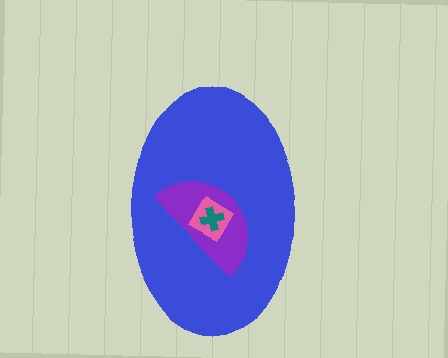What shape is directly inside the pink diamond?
The teal cross.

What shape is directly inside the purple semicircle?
The pink diamond.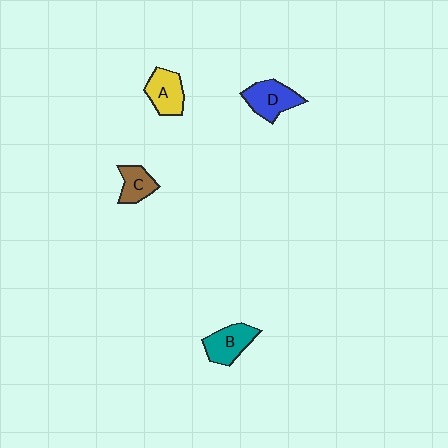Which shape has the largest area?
Shape D (blue).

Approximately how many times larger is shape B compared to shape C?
Approximately 1.4 times.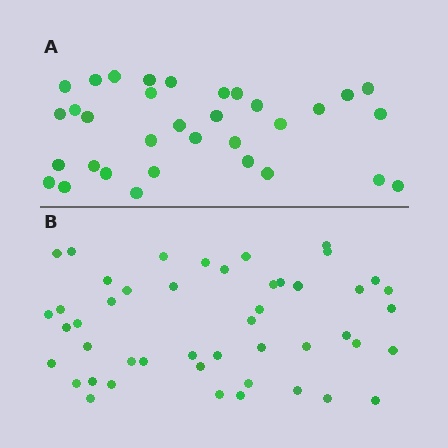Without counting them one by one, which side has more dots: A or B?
Region B (the bottom region) has more dots.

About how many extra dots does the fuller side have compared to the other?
Region B has approximately 15 more dots than region A.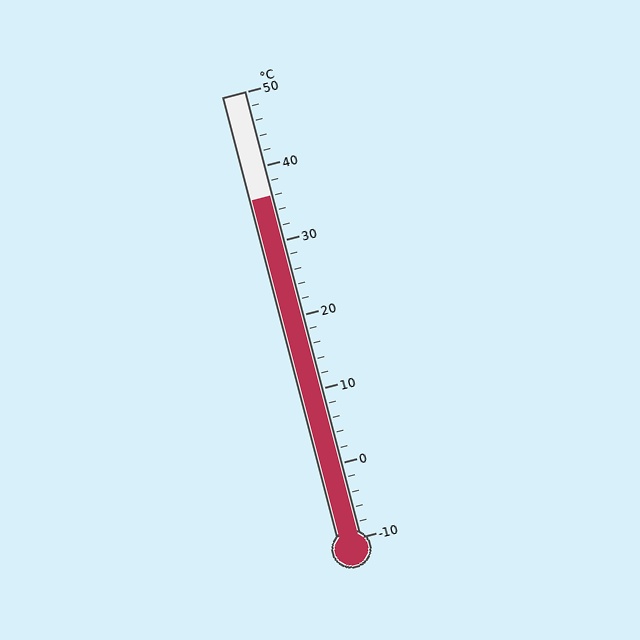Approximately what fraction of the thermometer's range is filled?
The thermometer is filled to approximately 75% of its range.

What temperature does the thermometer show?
The thermometer shows approximately 36°C.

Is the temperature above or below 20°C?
The temperature is above 20°C.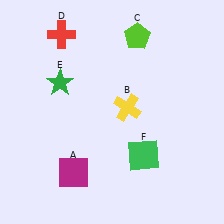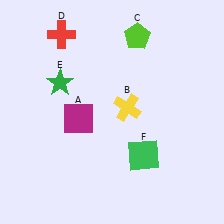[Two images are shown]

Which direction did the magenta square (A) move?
The magenta square (A) moved up.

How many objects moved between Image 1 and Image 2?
1 object moved between the two images.